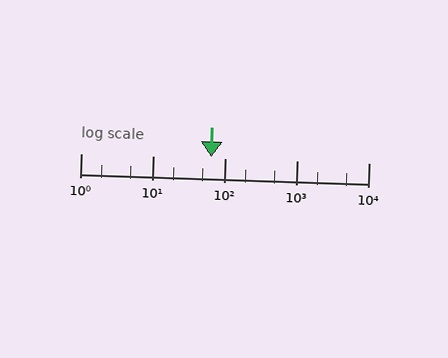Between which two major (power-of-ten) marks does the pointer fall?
The pointer is between 10 and 100.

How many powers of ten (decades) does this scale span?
The scale spans 4 decades, from 1 to 10000.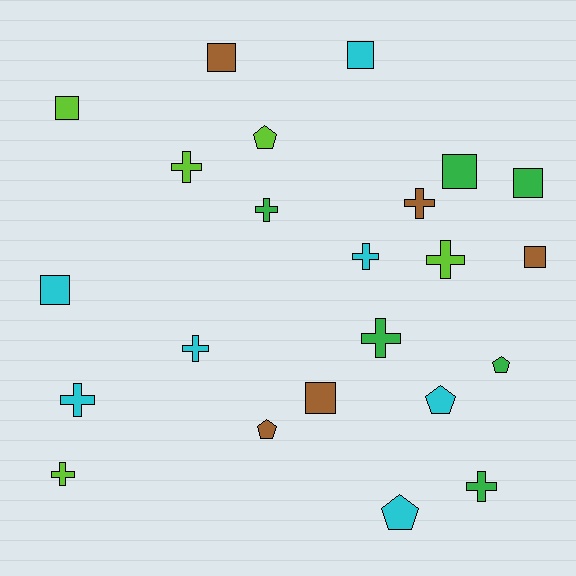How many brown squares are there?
There are 3 brown squares.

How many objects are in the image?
There are 23 objects.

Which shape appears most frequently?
Cross, with 10 objects.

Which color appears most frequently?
Cyan, with 7 objects.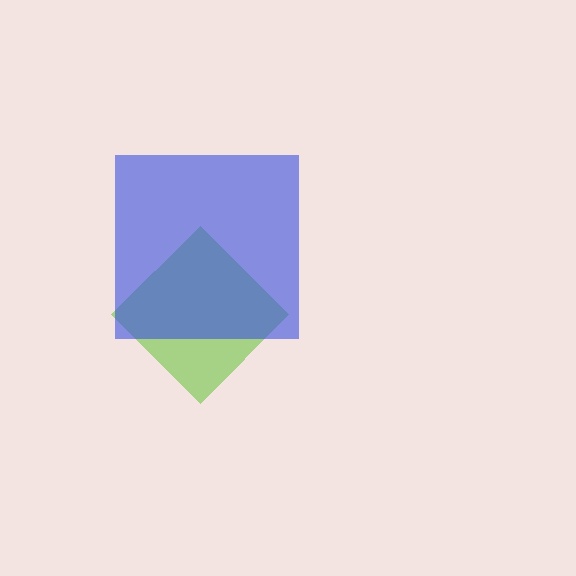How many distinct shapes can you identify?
There are 2 distinct shapes: a lime diamond, a blue square.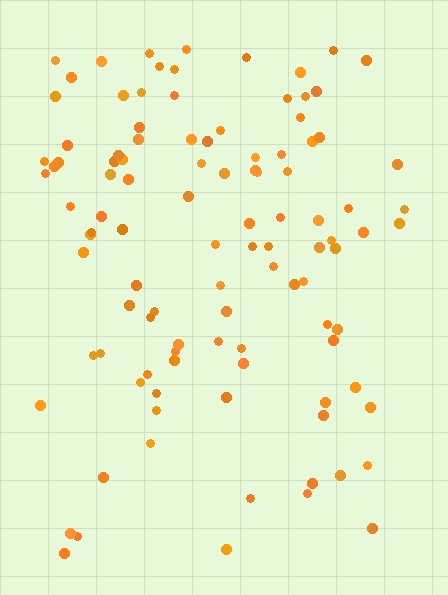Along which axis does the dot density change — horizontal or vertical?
Vertical.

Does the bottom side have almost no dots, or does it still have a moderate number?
Still a moderate number, just noticeably fewer than the top.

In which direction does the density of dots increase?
From bottom to top, with the top side densest.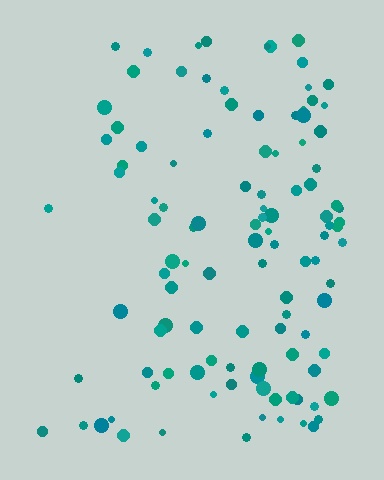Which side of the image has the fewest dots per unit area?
The left.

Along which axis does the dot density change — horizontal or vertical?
Horizontal.